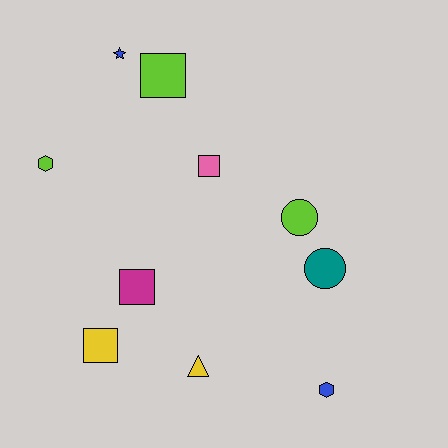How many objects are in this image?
There are 10 objects.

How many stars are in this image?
There is 1 star.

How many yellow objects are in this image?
There are 2 yellow objects.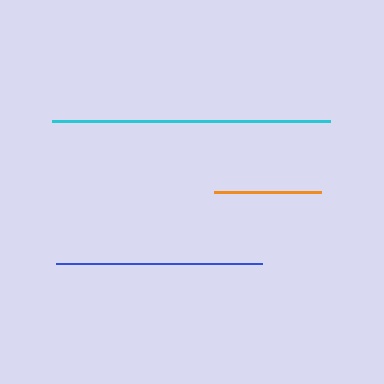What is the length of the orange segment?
The orange segment is approximately 107 pixels long.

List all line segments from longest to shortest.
From longest to shortest: cyan, blue, orange.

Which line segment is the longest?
The cyan line is the longest at approximately 278 pixels.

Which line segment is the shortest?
The orange line is the shortest at approximately 107 pixels.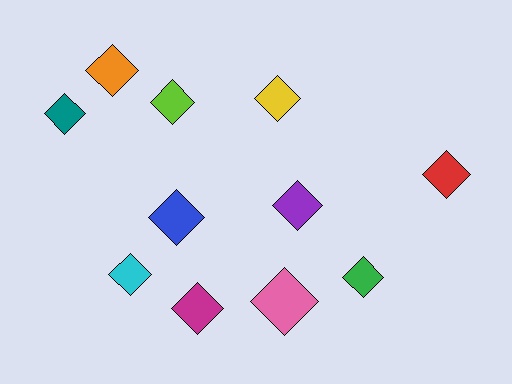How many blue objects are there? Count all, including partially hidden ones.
There is 1 blue object.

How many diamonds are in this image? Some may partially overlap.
There are 11 diamonds.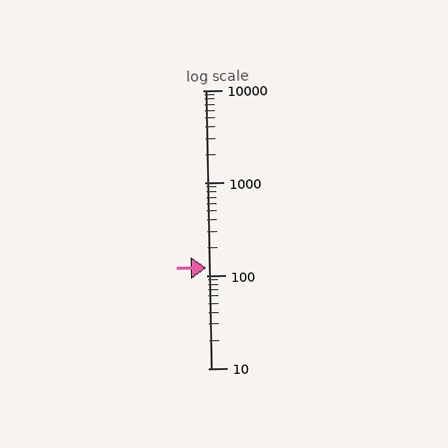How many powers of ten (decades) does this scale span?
The scale spans 3 decades, from 10 to 10000.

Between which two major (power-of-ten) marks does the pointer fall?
The pointer is between 100 and 1000.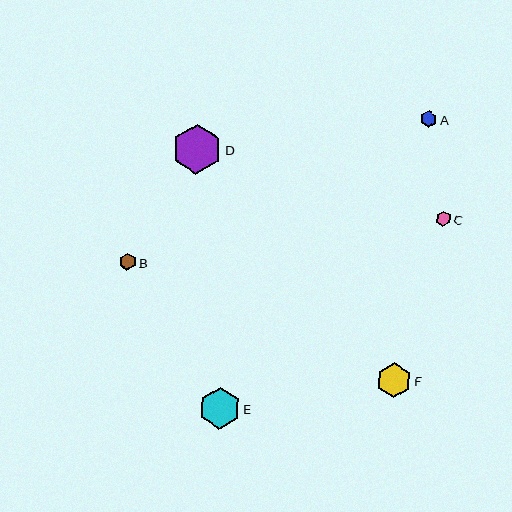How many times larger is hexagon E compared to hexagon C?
Hexagon E is approximately 2.8 times the size of hexagon C.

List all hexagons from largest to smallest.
From largest to smallest: D, E, F, A, B, C.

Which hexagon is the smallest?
Hexagon C is the smallest with a size of approximately 15 pixels.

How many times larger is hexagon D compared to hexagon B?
Hexagon D is approximately 2.9 times the size of hexagon B.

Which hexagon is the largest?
Hexagon D is the largest with a size of approximately 49 pixels.